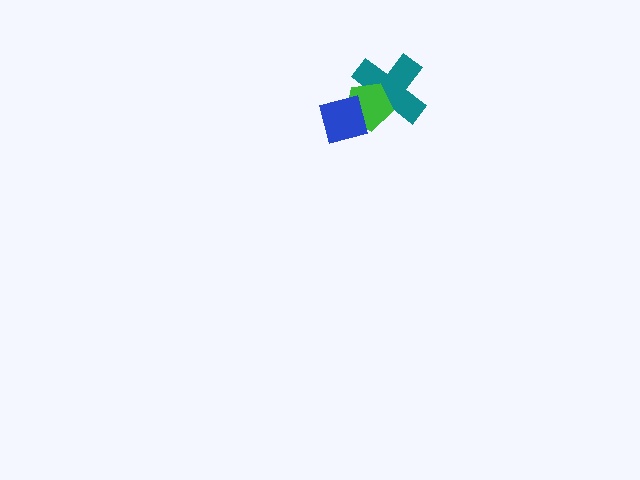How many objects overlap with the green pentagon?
2 objects overlap with the green pentagon.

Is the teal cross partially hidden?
Yes, it is partially covered by another shape.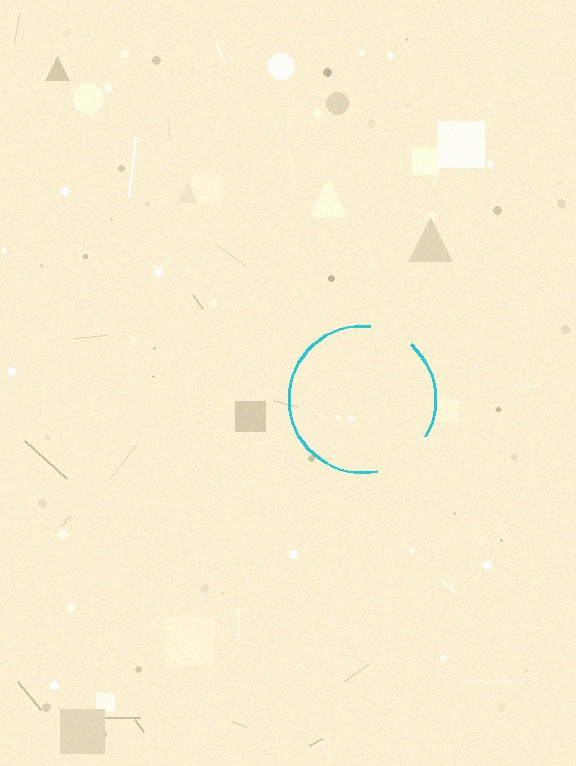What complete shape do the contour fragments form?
The contour fragments form a circle.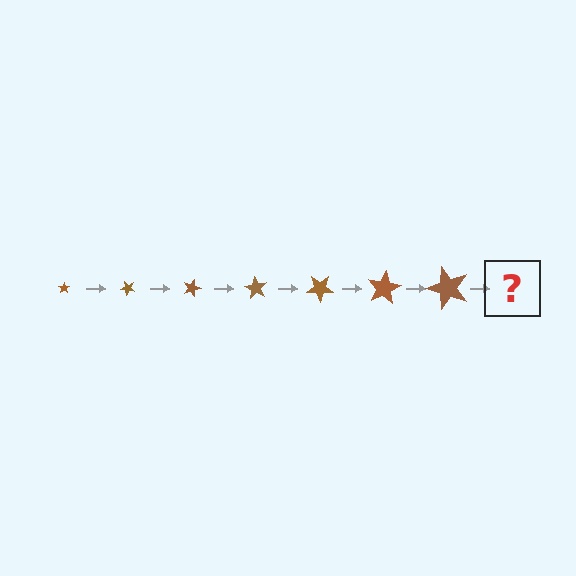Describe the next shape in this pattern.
It should be a star, larger than the previous one and rotated 315 degrees from the start.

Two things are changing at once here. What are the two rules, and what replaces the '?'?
The two rules are that the star grows larger each step and it rotates 45 degrees each step. The '?' should be a star, larger than the previous one and rotated 315 degrees from the start.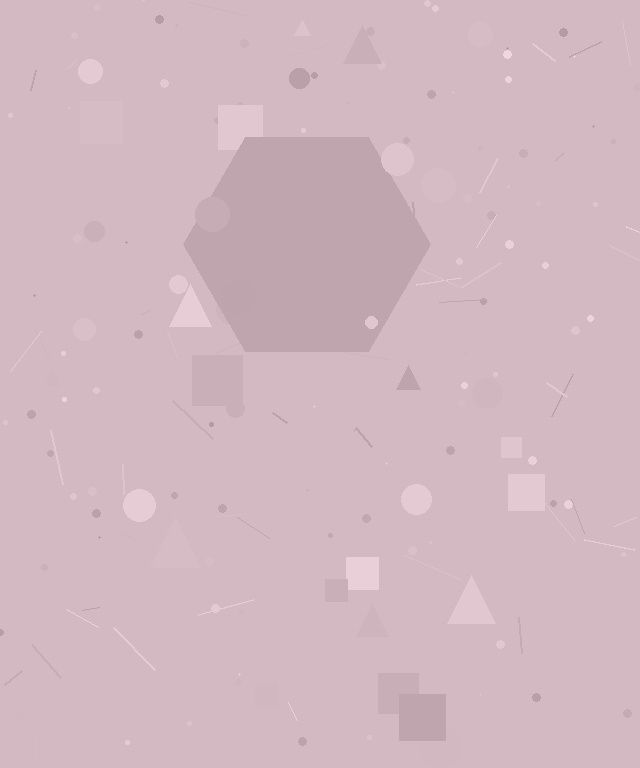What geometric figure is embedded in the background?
A hexagon is embedded in the background.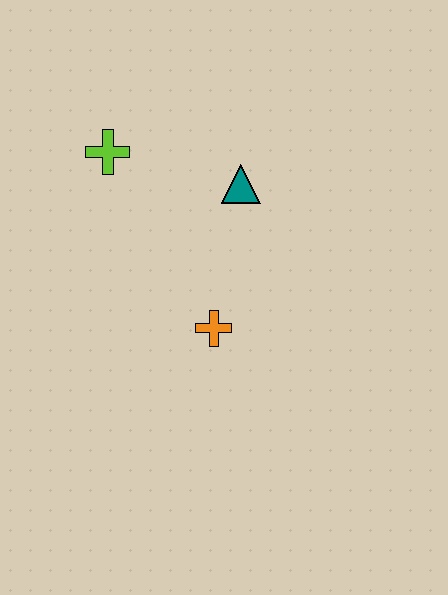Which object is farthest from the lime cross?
The orange cross is farthest from the lime cross.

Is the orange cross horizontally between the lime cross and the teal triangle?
Yes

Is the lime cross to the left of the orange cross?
Yes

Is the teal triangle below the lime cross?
Yes